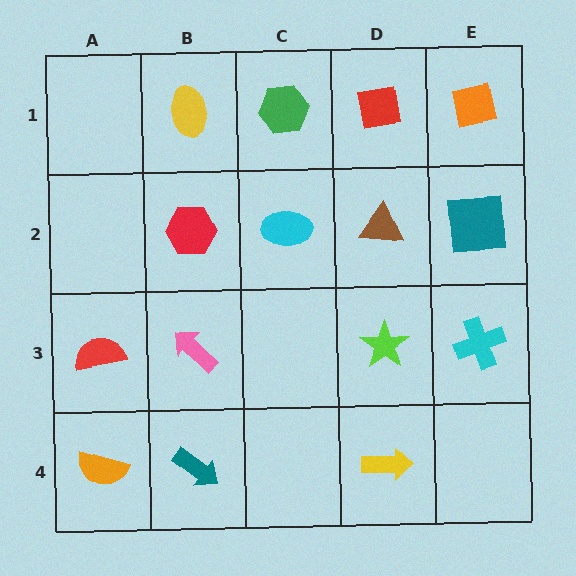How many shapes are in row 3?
4 shapes.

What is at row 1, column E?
An orange square.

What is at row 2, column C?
A cyan ellipse.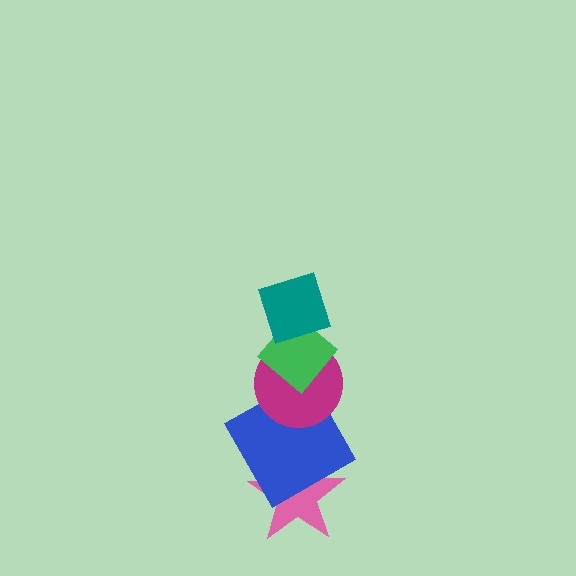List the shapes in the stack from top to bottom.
From top to bottom: the teal diamond, the green diamond, the magenta circle, the blue square, the pink star.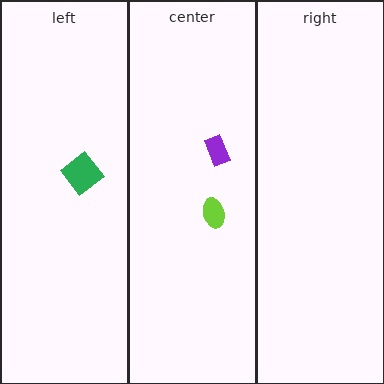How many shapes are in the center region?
2.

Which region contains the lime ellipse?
The center region.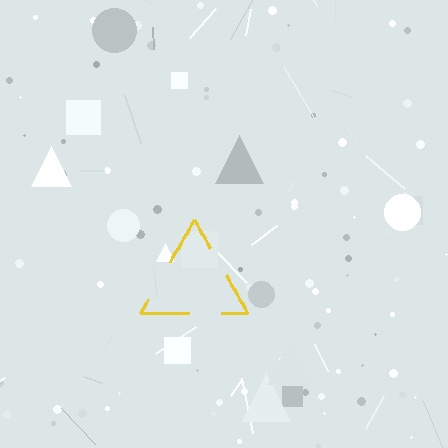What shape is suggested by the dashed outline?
The dashed outline suggests a triangle.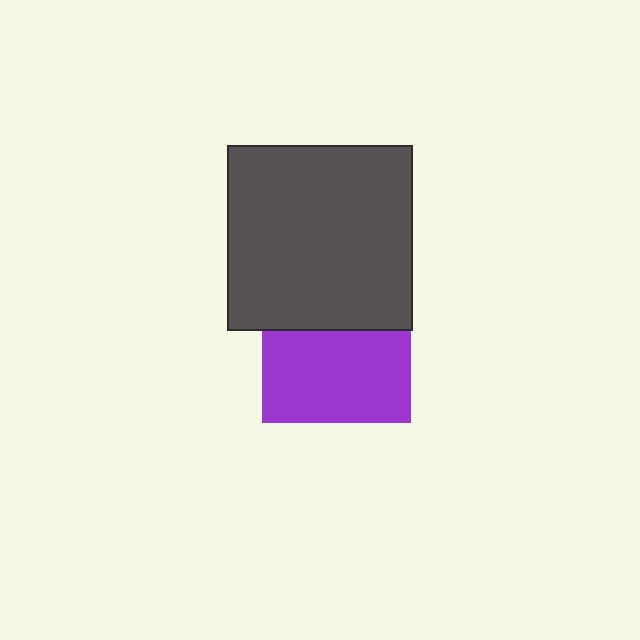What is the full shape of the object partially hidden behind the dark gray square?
The partially hidden object is a purple square.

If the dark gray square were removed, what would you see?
You would see the complete purple square.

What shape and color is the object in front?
The object in front is a dark gray square.